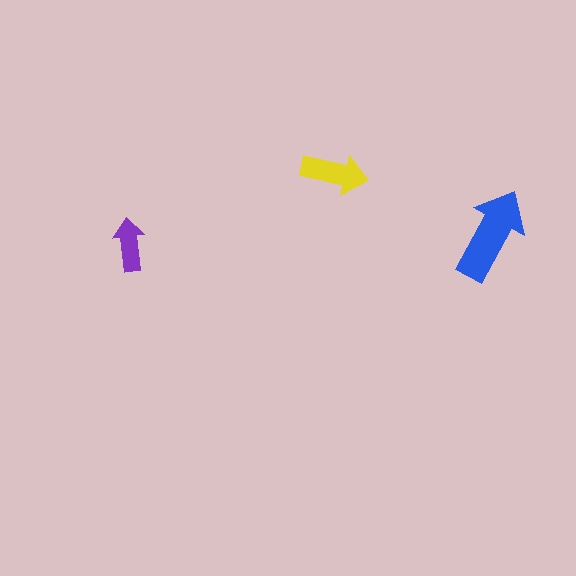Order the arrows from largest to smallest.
the blue one, the yellow one, the purple one.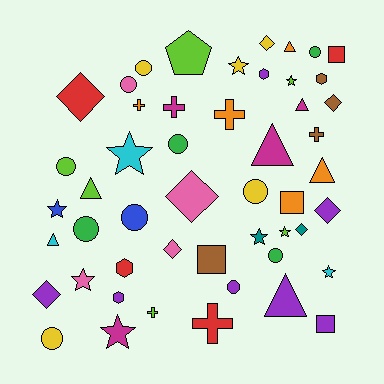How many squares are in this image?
There are 4 squares.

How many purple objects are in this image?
There are 7 purple objects.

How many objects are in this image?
There are 50 objects.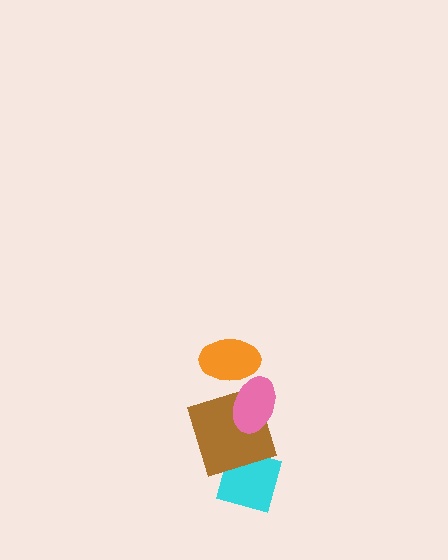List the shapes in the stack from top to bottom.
From top to bottom: the orange ellipse, the pink ellipse, the brown square, the cyan diamond.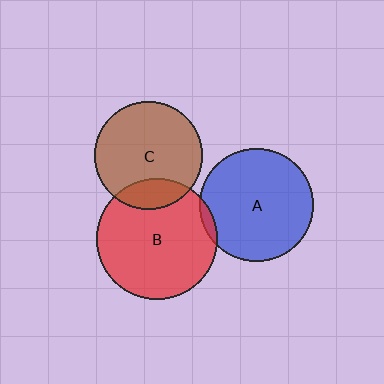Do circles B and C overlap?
Yes.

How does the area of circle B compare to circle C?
Approximately 1.2 times.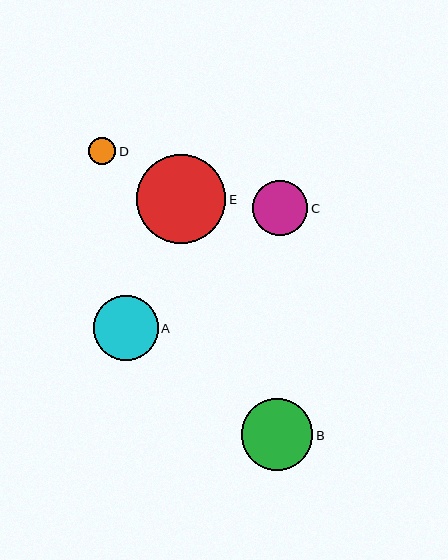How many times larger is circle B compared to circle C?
Circle B is approximately 1.3 times the size of circle C.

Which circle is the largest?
Circle E is the largest with a size of approximately 89 pixels.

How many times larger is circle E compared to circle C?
Circle E is approximately 1.6 times the size of circle C.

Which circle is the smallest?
Circle D is the smallest with a size of approximately 28 pixels.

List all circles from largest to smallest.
From largest to smallest: E, B, A, C, D.